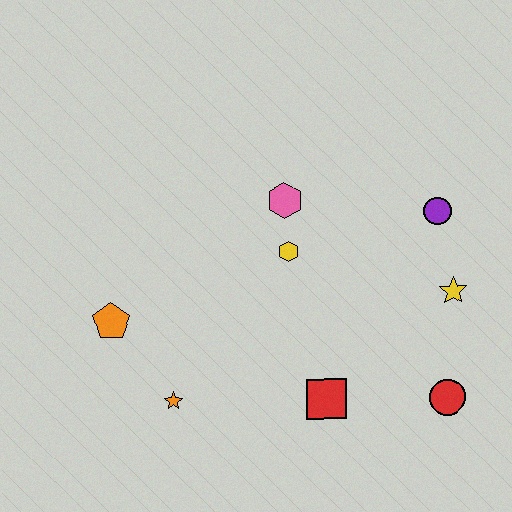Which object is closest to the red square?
The red circle is closest to the red square.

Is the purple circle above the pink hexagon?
No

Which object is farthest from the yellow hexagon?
The red circle is farthest from the yellow hexagon.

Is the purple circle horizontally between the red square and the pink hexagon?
No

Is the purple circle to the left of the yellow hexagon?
No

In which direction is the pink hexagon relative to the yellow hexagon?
The pink hexagon is above the yellow hexagon.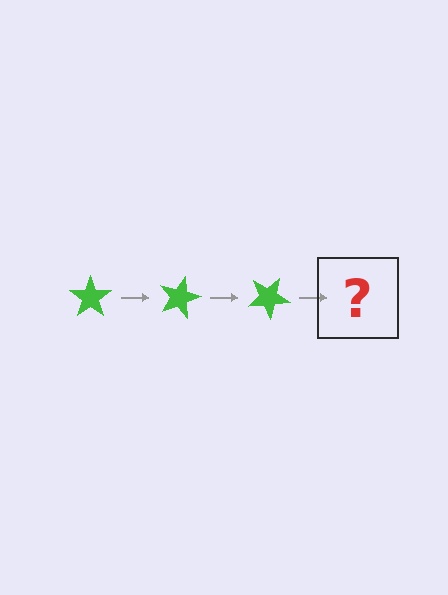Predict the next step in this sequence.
The next step is a green star rotated 45 degrees.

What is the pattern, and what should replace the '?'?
The pattern is that the star rotates 15 degrees each step. The '?' should be a green star rotated 45 degrees.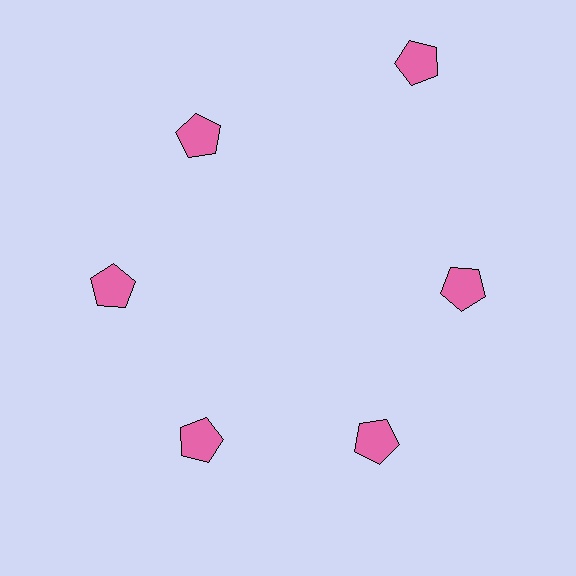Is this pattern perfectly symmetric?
No. The 6 pink pentagons are arranged in a ring, but one element near the 1 o'clock position is pushed outward from the center, breaking the 6-fold rotational symmetry.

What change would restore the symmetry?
The symmetry would be restored by moving it inward, back onto the ring so that all 6 pentagons sit at equal angles and equal distance from the center.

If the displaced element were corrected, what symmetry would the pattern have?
It would have 6-fold rotational symmetry — the pattern would map onto itself every 60 degrees.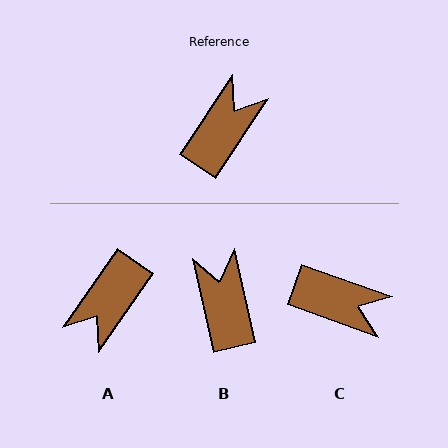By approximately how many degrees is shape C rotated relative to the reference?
Approximately 76 degrees clockwise.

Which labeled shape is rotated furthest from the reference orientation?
A, about 178 degrees away.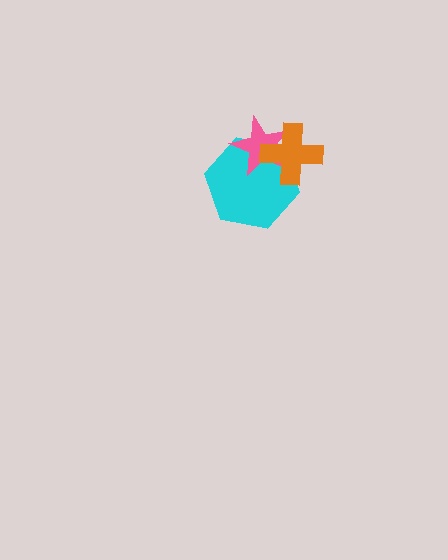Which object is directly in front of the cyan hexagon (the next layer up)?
The pink star is directly in front of the cyan hexagon.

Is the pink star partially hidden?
Yes, it is partially covered by another shape.